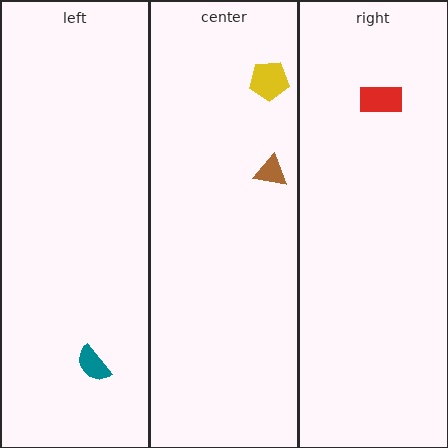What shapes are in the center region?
The yellow pentagon, the brown triangle.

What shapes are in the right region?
The red rectangle.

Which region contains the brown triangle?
The center region.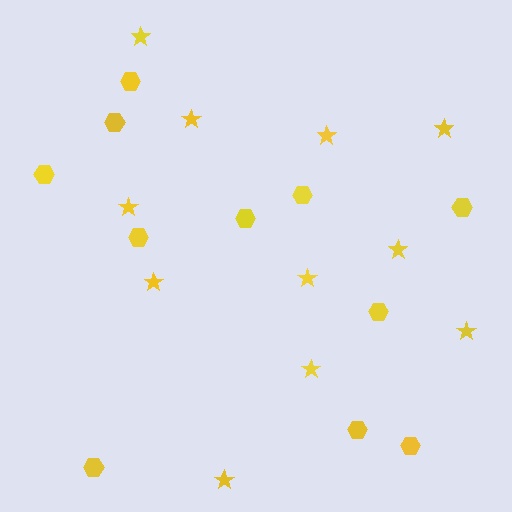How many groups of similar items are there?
There are 2 groups: one group of stars (11) and one group of hexagons (11).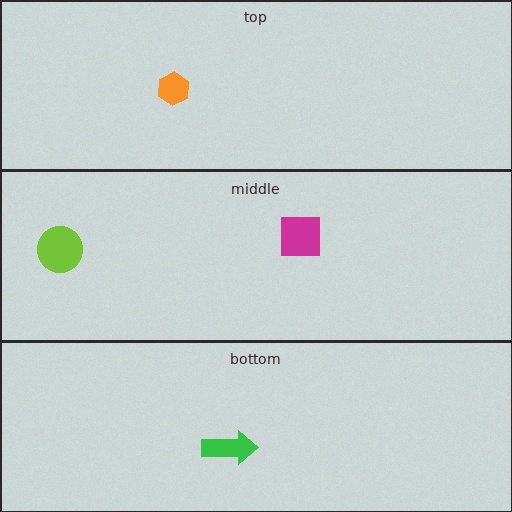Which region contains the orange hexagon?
The top region.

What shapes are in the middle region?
The magenta square, the lime circle.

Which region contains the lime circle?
The middle region.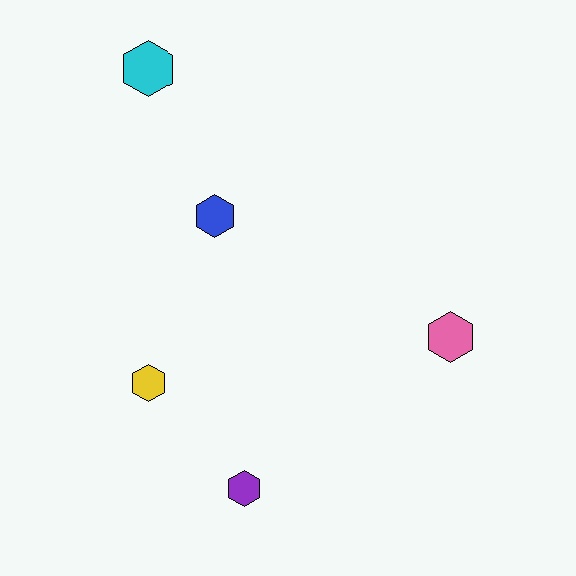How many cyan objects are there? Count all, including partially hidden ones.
There is 1 cyan object.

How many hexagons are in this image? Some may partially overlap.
There are 5 hexagons.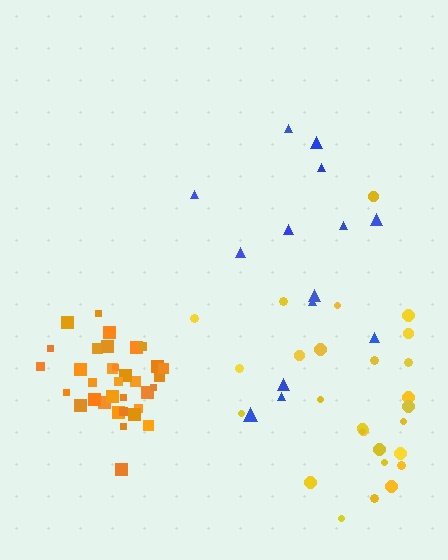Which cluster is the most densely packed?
Orange.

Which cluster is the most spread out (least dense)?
Blue.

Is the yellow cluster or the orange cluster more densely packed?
Orange.